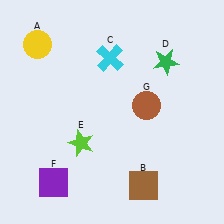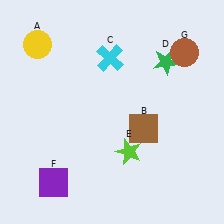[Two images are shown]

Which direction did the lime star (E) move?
The lime star (E) moved right.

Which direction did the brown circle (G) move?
The brown circle (G) moved up.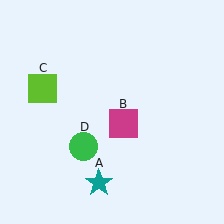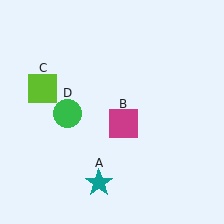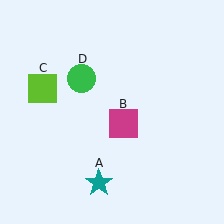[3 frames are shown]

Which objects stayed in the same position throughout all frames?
Teal star (object A) and magenta square (object B) and lime square (object C) remained stationary.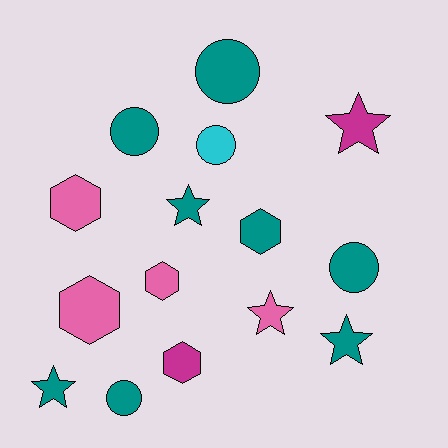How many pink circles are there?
There are no pink circles.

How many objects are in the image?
There are 15 objects.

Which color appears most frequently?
Teal, with 8 objects.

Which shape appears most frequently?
Hexagon, with 5 objects.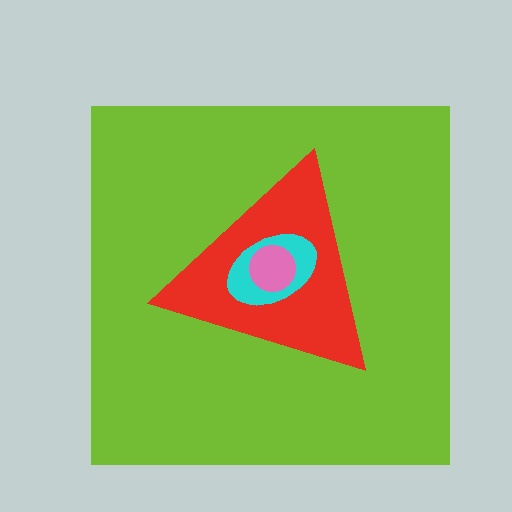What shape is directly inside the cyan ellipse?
The pink circle.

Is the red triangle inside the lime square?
Yes.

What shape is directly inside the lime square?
The red triangle.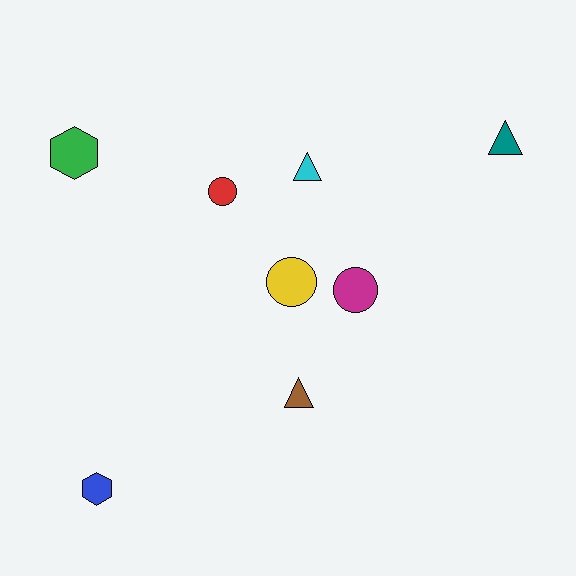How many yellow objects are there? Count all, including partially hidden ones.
There is 1 yellow object.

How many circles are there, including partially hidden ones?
There are 3 circles.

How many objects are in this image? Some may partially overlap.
There are 8 objects.